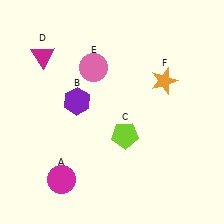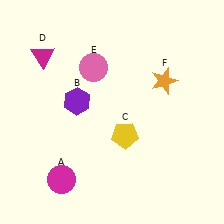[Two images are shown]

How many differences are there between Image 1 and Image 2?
There is 1 difference between the two images.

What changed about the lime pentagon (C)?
In Image 1, C is lime. In Image 2, it changed to yellow.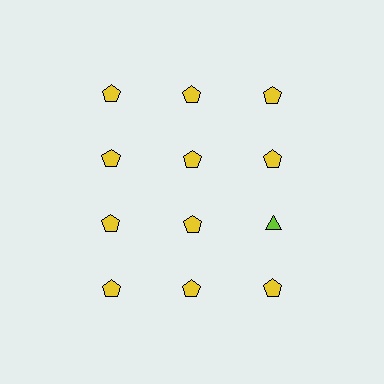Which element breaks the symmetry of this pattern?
The lime triangle in the third row, center column breaks the symmetry. All other shapes are yellow pentagons.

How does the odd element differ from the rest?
It differs in both color (lime instead of yellow) and shape (triangle instead of pentagon).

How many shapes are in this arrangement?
There are 12 shapes arranged in a grid pattern.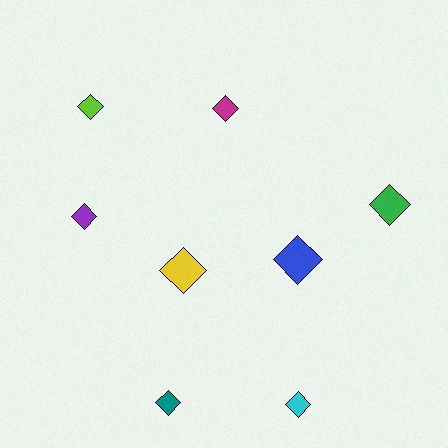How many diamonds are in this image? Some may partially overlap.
There are 8 diamonds.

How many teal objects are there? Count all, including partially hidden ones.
There is 1 teal object.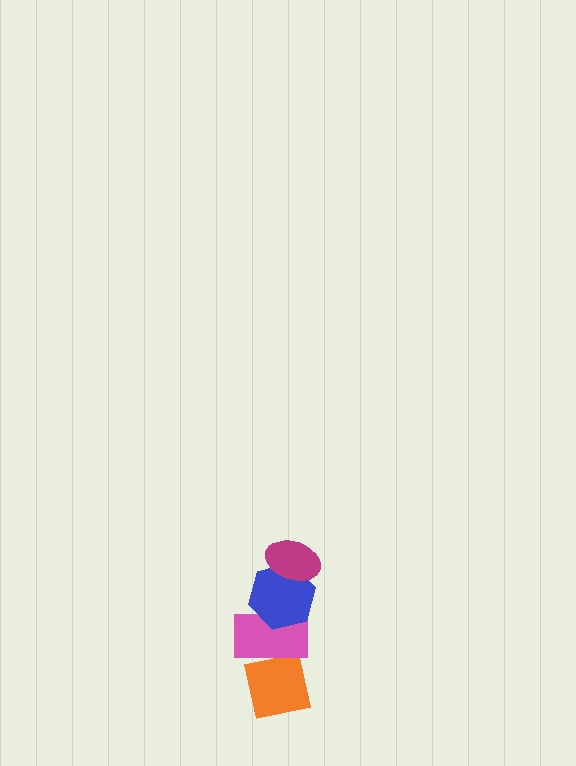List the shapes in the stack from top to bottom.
From top to bottom: the magenta ellipse, the blue hexagon, the pink rectangle, the orange square.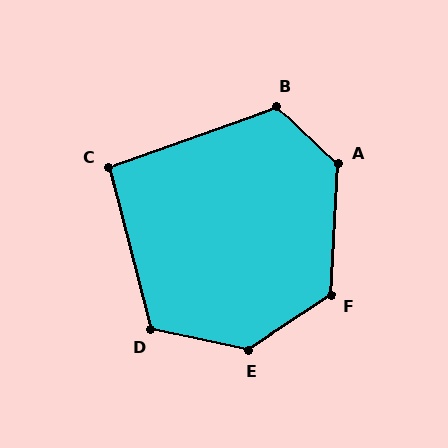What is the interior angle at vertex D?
Approximately 117 degrees (obtuse).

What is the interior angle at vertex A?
Approximately 130 degrees (obtuse).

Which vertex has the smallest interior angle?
C, at approximately 95 degrees.